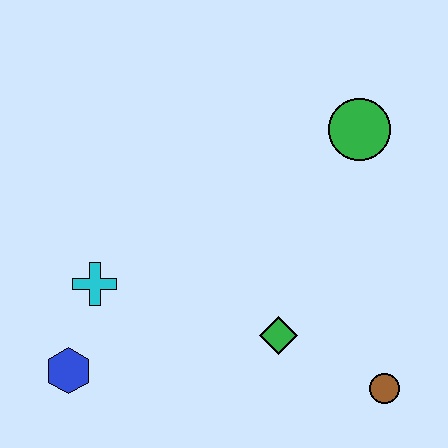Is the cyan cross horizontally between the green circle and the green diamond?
No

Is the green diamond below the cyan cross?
Yes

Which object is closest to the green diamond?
The brown circle is closest to the green diamond.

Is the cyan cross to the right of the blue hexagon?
Yes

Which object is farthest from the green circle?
The blue hexagon is farthest from the green circle.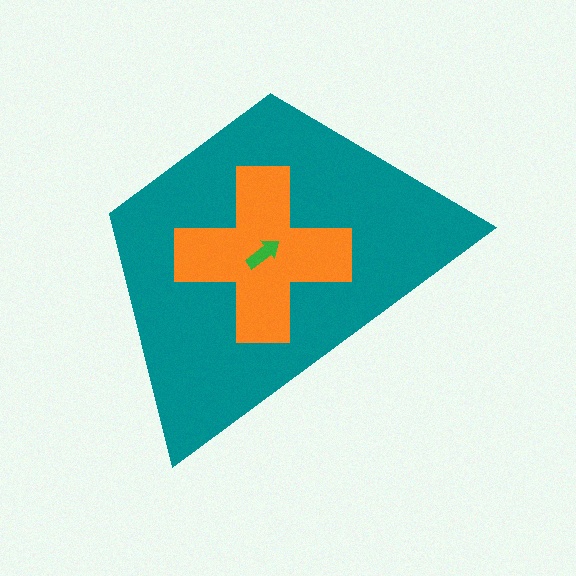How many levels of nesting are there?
3.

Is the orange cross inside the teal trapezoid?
Yes.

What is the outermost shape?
The teal trapezoid.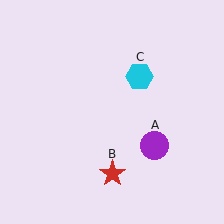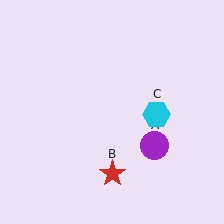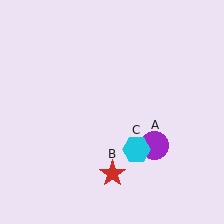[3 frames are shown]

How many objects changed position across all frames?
1 object changed position: cyan hexagon (object C).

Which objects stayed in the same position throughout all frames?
Purple circle (object A) and red star (object B) remained stationary.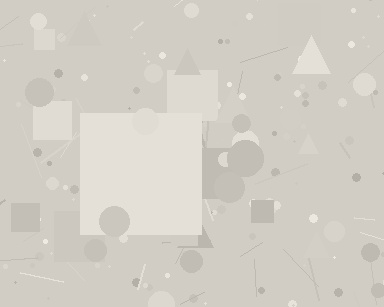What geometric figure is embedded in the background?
A square is embedded in the background.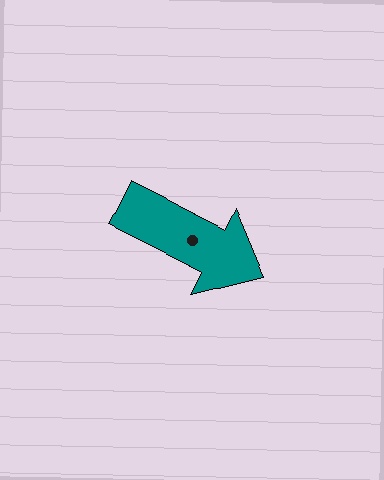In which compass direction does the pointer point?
Southeast.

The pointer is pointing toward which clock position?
Roughly 4 o'clock.